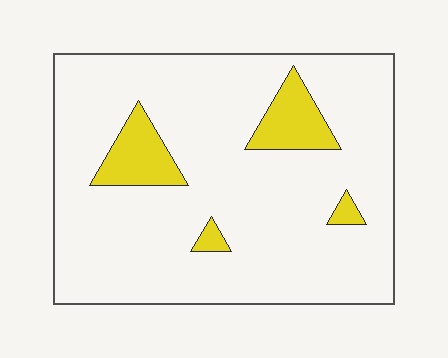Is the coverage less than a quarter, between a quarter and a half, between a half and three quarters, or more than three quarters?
Less than a quarter.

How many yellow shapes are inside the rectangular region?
4.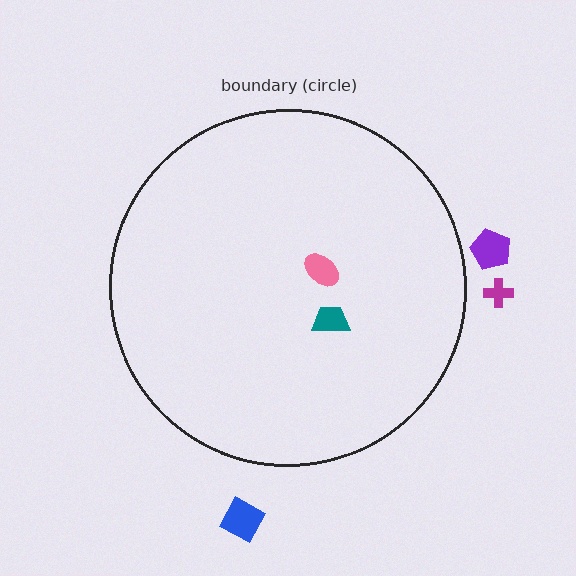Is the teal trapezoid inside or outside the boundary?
Inside.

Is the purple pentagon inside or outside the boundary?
Outside.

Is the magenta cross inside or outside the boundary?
Outside.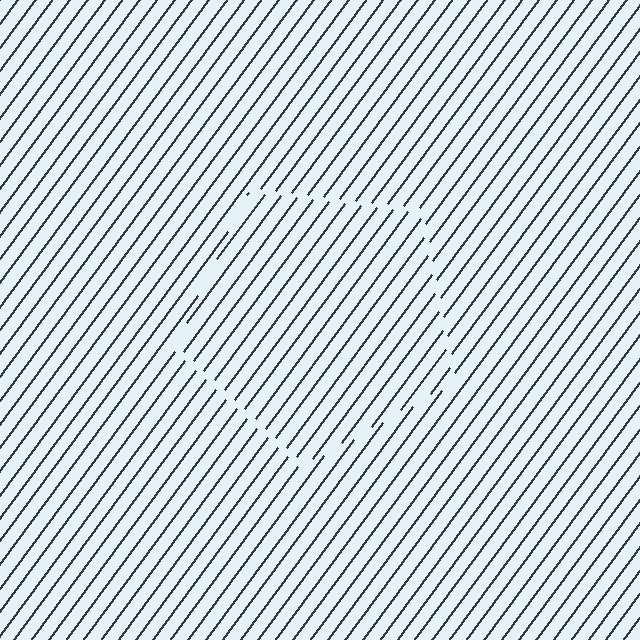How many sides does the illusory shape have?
5 sides — the line-ends trace a pentagon.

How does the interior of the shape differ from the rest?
The interior of the shape contains the same grating, shifted by half a period — the contour is defined by the phase discontinuity where line-ends from the inner and outer gratings abut.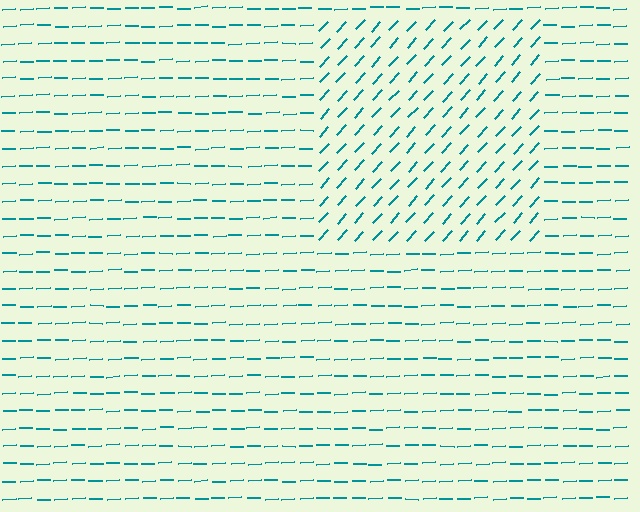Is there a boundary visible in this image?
Yes, there is a texture boundary formed by a change in line orientation.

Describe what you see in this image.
The image is filled with small teal line segments. A rectangle region in the image has lines oriented differently from the surrounding lines, creating a visible texture boundary.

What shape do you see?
I see a rectangle.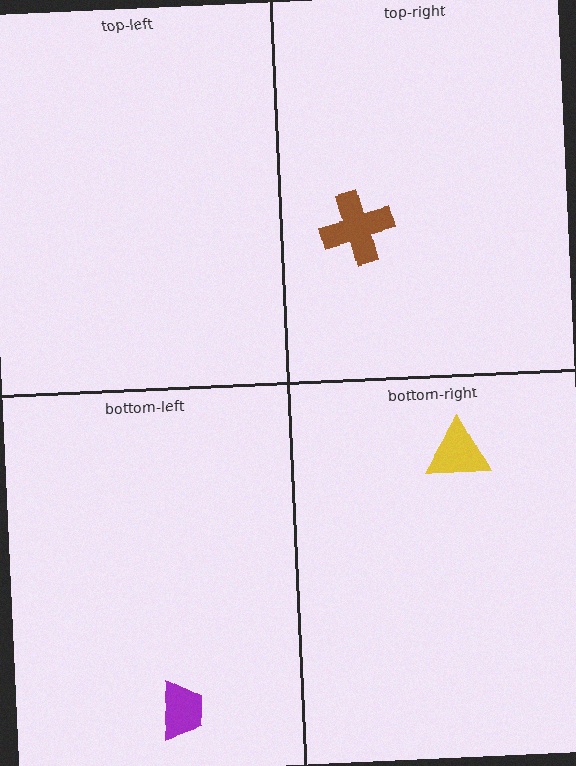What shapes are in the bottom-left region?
The purple trapezoid.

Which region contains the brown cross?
The top-right region.